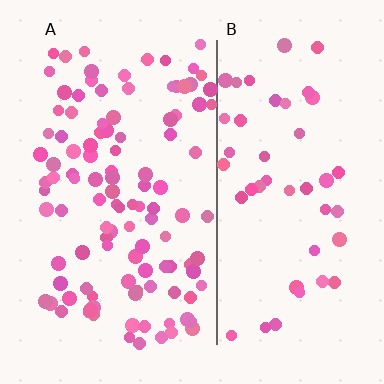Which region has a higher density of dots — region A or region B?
A (the left).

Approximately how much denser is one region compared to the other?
Approximately 2.3× — region A over region B.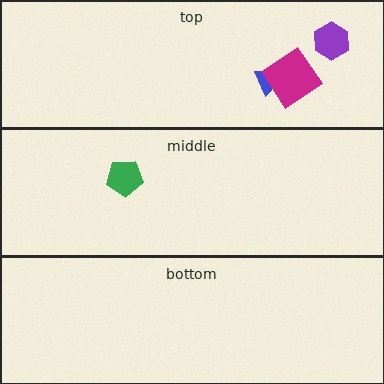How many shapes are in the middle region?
1.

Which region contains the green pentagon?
The middle region.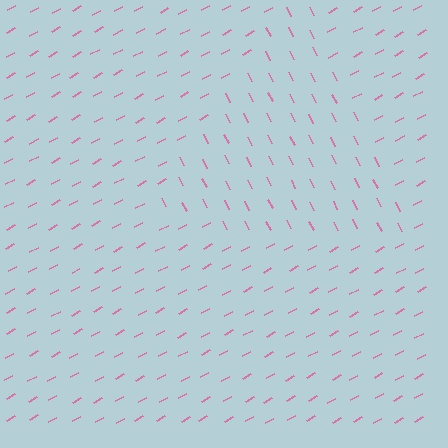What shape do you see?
I see a triangle.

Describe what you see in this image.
The image is filled with small pink line segments. A triangle region in the image has lines oriented differently from the surrounding lines, creating a visible texture boundary.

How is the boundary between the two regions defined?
The boundary is defined purely by a change in line orientation (approximately 88 degrees difference). All lines are the same color and thickness.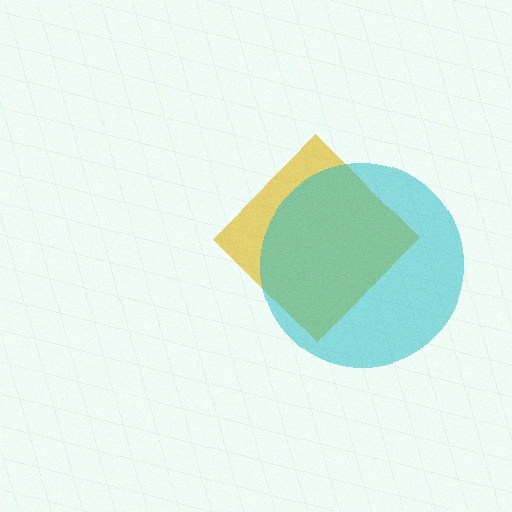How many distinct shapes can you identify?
There are 2 distinct shapes: a yellow diamond, a cyan circle.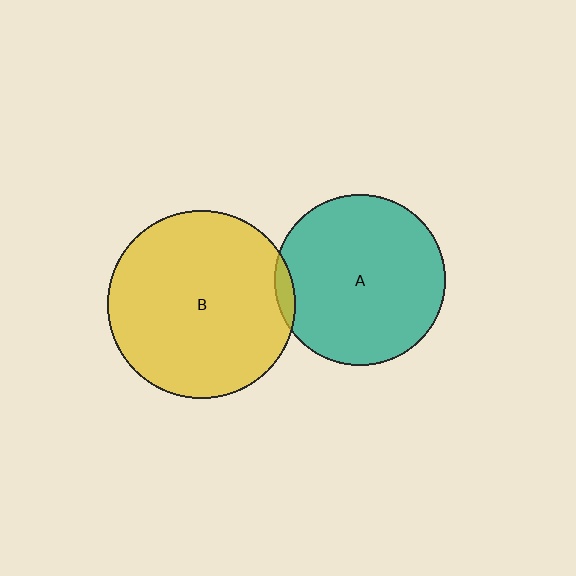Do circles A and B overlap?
Yes.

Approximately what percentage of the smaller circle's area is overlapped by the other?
Approximately 5%.